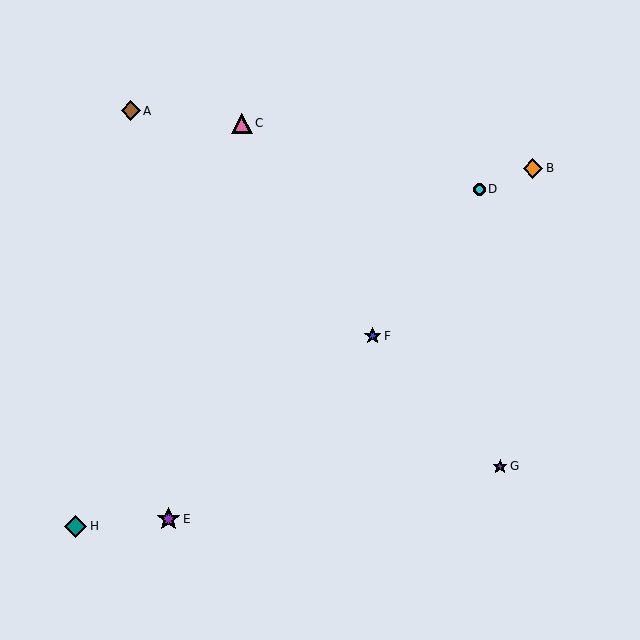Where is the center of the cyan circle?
The center of the cyan circle is at (479, 189).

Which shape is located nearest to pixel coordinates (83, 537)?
The teal diamond (labeled H) at (76, 526) is nearest to that location.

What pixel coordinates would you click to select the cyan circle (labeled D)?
Click at (479, 189) to select the cyan circle D.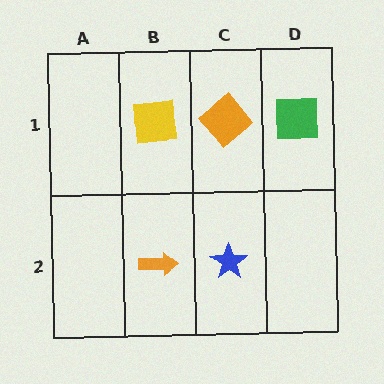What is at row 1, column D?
A green square.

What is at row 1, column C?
An orange diamond.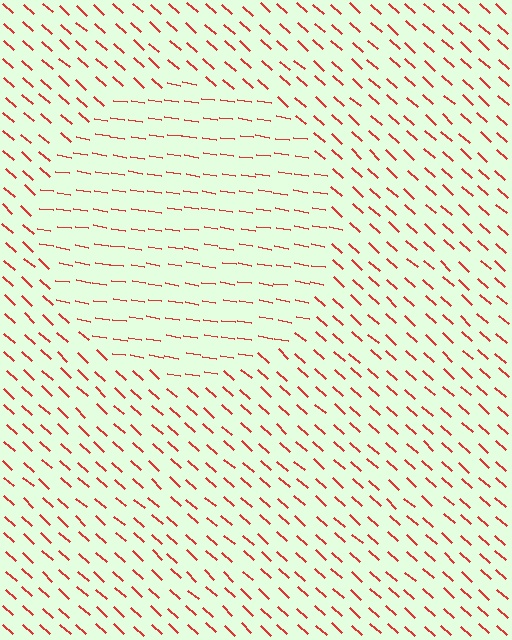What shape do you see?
I see a circle.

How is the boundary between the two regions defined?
The boundary is defined purely by a change in line orientation (approximately 33 degrees difference). All lines are the same color and thickness.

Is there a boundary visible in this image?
Yes, there is a texture boundary formed by a change in line orientation.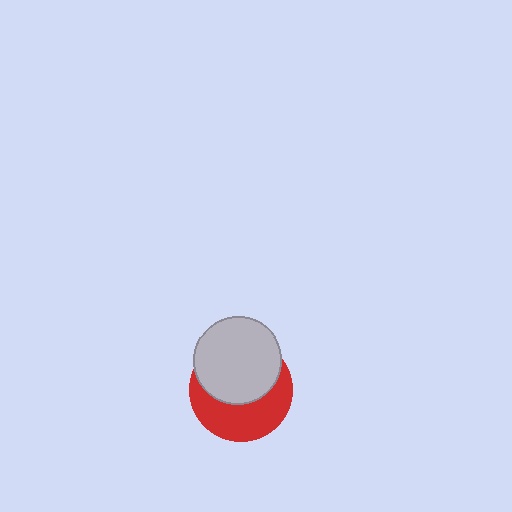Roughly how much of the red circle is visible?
About half of it is visible (roughly 48%).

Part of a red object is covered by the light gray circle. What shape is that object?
It is a circle.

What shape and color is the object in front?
The object in front is a light gray circle.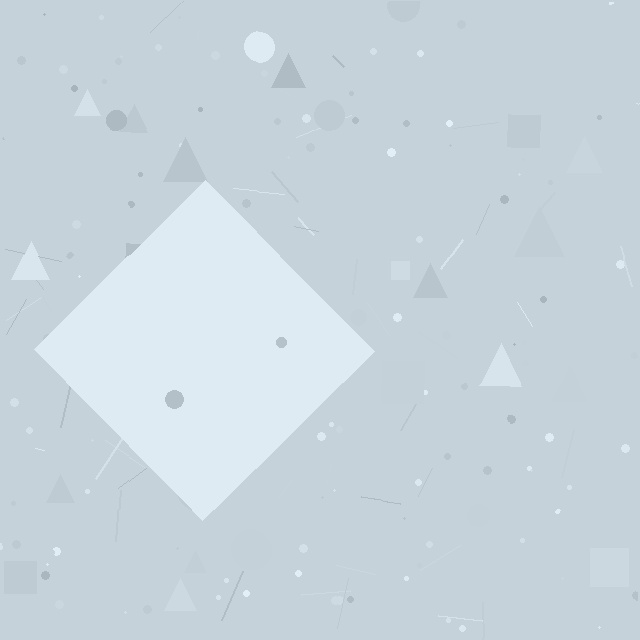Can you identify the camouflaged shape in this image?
The camouflaged shape is a diamond.